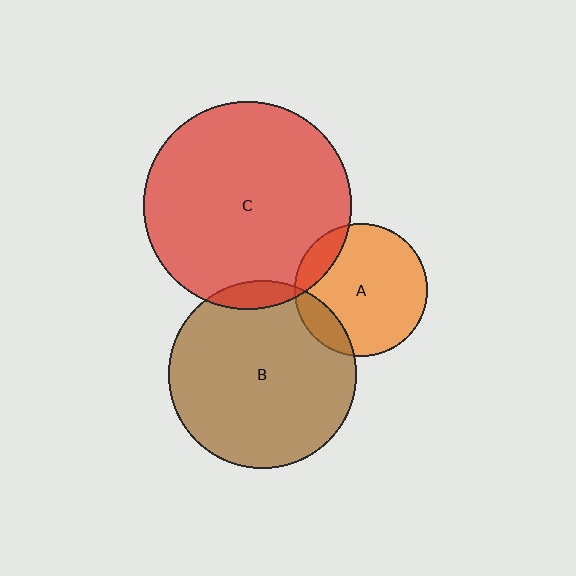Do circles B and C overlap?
Yes.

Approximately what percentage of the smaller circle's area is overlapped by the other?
Approximately 5%.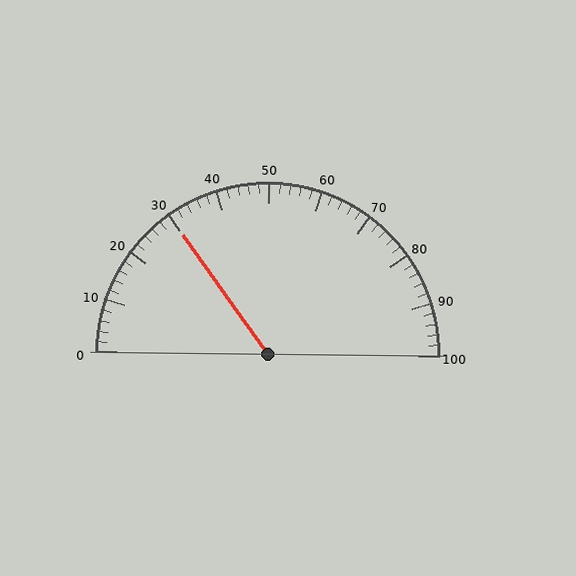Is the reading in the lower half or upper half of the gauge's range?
The reading is in the lower half of the range (0 to 100).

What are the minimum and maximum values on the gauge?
The gauge ranges from 0 to 100.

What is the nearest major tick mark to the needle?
The nearest major tick mark is 30.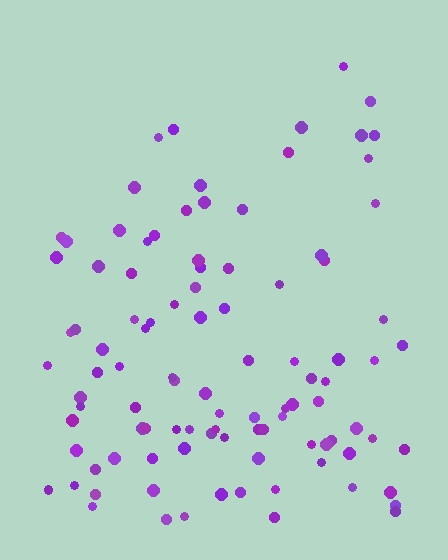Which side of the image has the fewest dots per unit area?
The top.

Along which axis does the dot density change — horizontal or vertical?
Vertical.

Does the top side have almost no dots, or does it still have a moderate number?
Still a moderate number, just noticeably fewer than the bottom.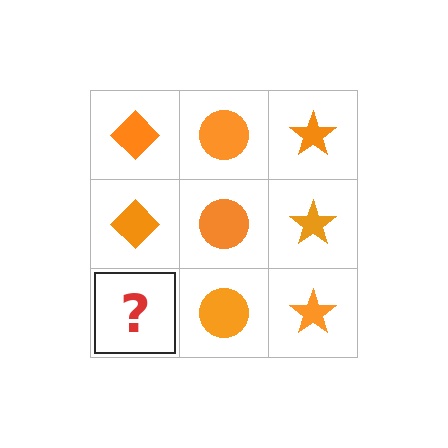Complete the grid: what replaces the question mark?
The question mark should be replaced with an orange diamond.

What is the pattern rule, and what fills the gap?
The rule is that each column has a consistent shape. The gap should be filled with an orange diamond.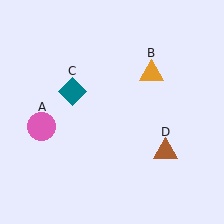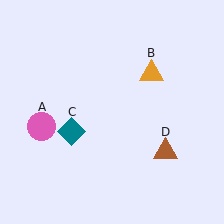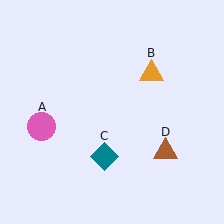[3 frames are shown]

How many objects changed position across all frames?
1 object changed position: teal diamond (object C).